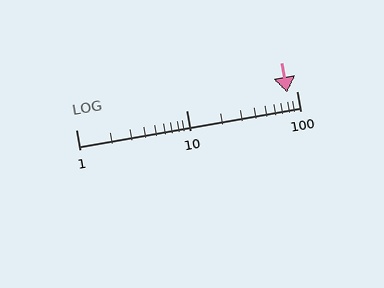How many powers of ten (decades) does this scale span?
The scale spans 2 decades, from 1 to 100.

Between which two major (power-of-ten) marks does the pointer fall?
The pointer is between 10 and 100.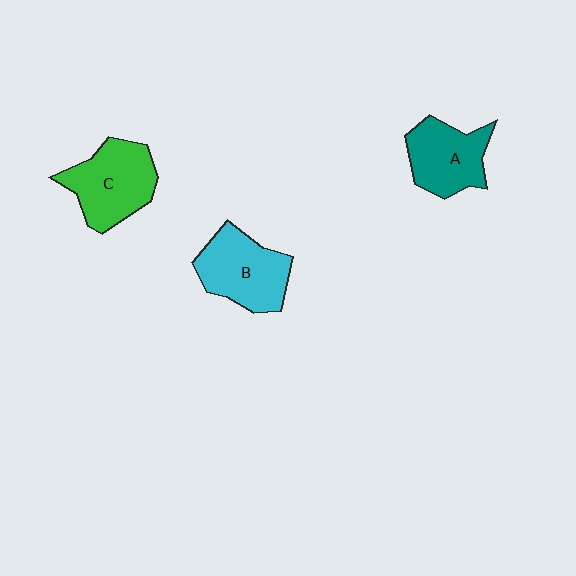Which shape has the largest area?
Shape C (green).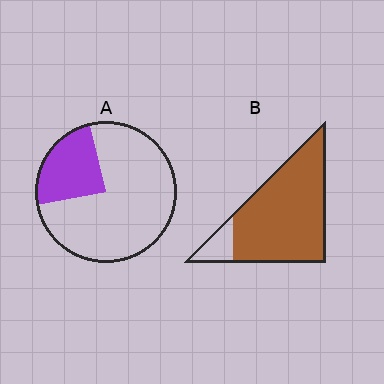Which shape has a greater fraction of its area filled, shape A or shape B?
Shape B.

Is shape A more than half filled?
No.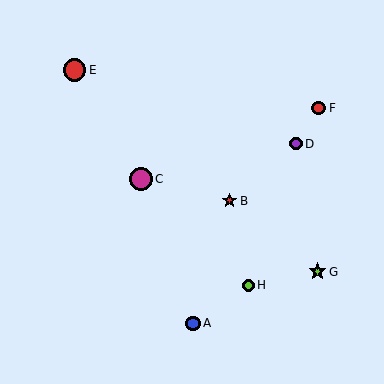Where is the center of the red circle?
The center of the red circle is at (75, 70).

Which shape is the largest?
The magenta circle (labeled C) is the largest.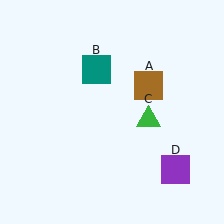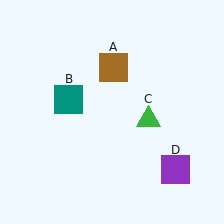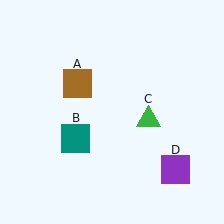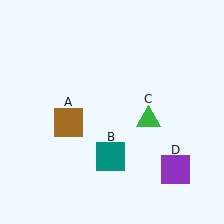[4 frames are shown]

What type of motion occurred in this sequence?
The brown square (object A), teal square (object B) rotated counterclockwise around the center of the scene.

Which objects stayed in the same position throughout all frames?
Green triangle (object C) and purple square (object D) remained stationary.